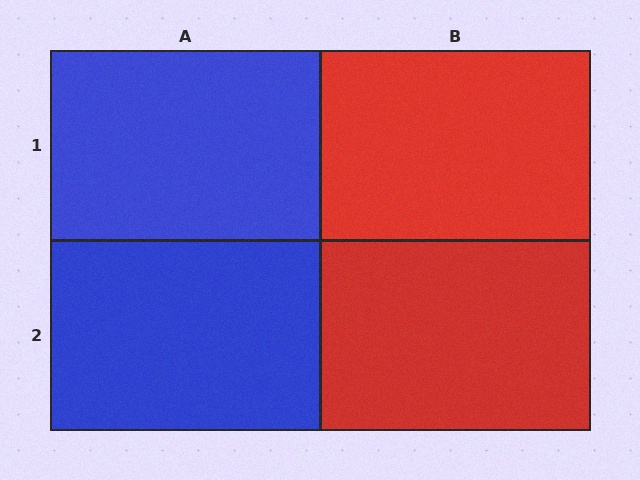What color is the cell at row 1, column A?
Blue.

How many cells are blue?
2 cells are blue.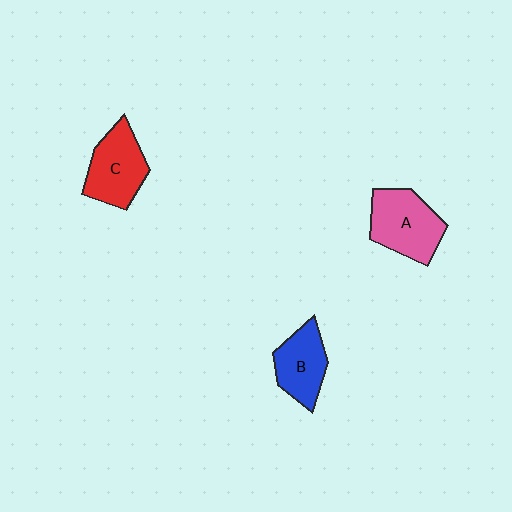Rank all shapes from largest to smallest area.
From largest to smallest: A (pink), C (red), B (blue).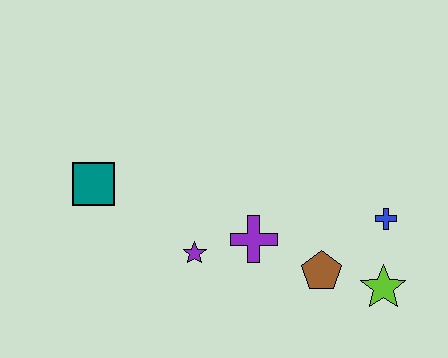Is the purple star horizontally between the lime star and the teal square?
Yes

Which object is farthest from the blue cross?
The teal square is farthest from the blue cross.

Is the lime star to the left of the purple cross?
No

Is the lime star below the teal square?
Yes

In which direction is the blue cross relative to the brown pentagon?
The blue cross is to the right of the brown pentagon.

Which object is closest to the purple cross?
The purple star is closest to the purple cross.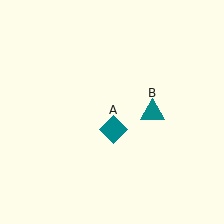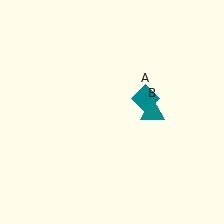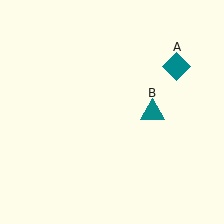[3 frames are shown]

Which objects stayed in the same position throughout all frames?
Teal triangle (object B) remained stationary.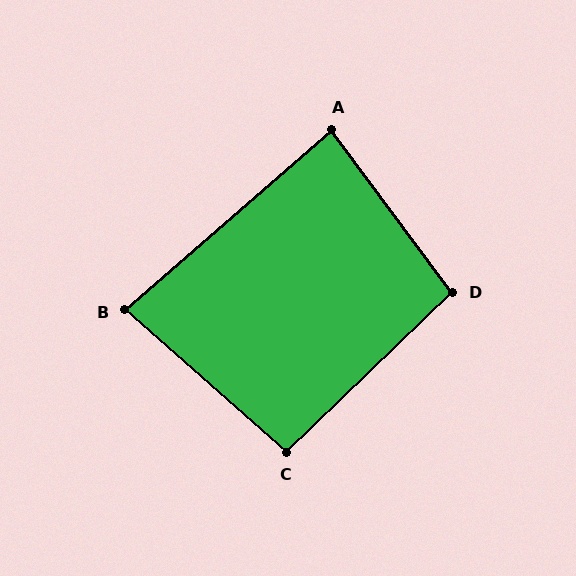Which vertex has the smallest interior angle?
B, at approximately 83 degrees.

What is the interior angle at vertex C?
Approximately 95 degrees (approximately right).